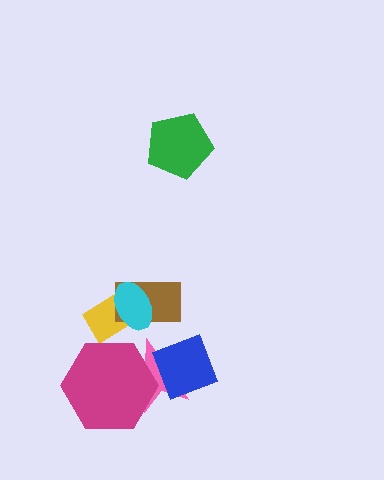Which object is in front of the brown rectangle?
The cyan ellipse is in front of the brown rectangle.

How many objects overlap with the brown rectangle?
2 objects overlap with the brown rectangle.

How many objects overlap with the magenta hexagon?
1 object overlaps with the magenta hexagon.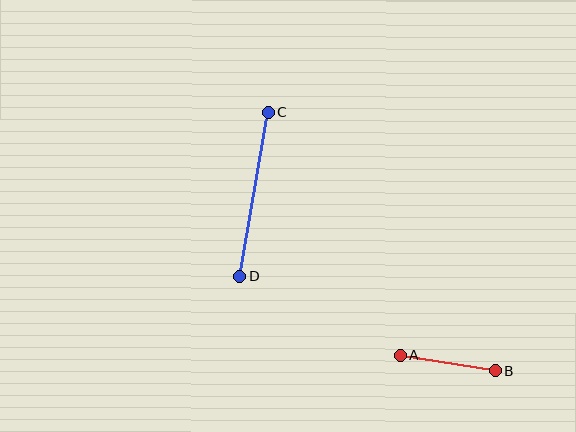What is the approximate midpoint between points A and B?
The midpoint is at approximately (448, 363) pixels.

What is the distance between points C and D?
The distance is approximately 166 pixels.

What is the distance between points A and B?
The distance is approximately 96 pixels.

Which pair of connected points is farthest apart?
Points C and D are farthest apart.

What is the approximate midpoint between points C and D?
The midpoint is at approximately (253, 194) pixels.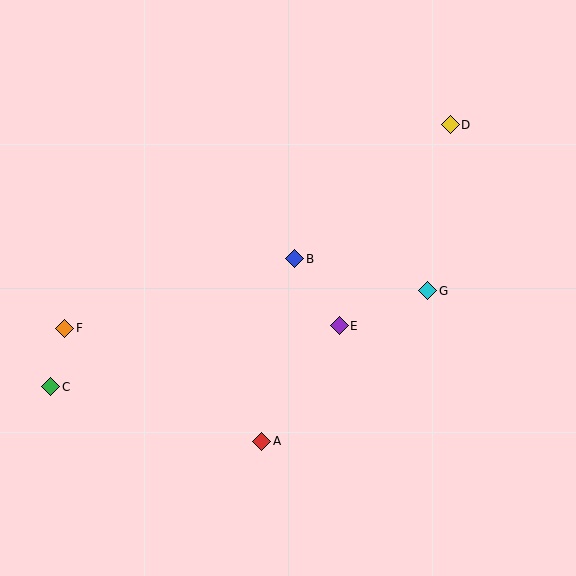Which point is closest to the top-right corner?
Point D is closest to the top-right corner.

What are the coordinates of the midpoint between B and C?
The midpoint between B and C is at (173, 323).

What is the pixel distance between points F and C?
The distance between F and C is 60 pixels.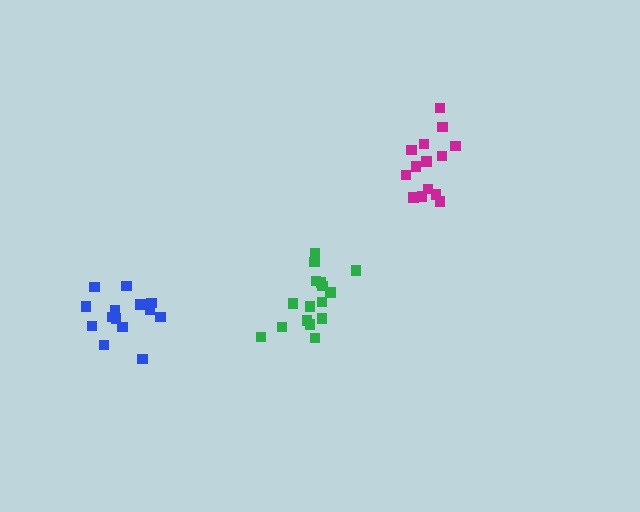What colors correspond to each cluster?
The clusters are colored: blue, green, magenta.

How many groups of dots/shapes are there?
There are 3 groups.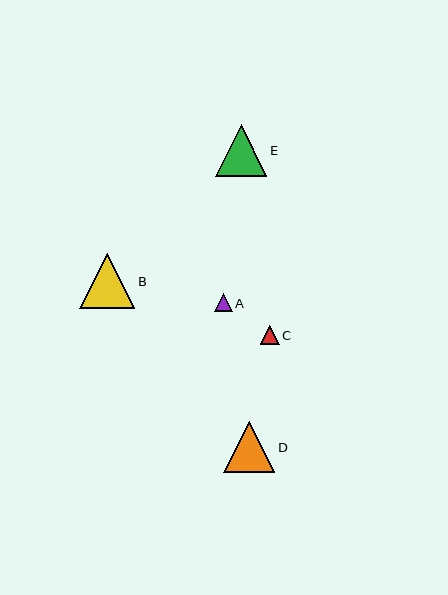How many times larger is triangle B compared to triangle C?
Triangle B is approximately 2.9 times the size of triangle C.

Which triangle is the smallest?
Triangle A is the smallest with a size of approximately 17 pixels.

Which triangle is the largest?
Triangle B is the largest with a size of approximately 55 pixels.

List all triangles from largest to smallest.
From largest to smallest: B, E, D, C, A.